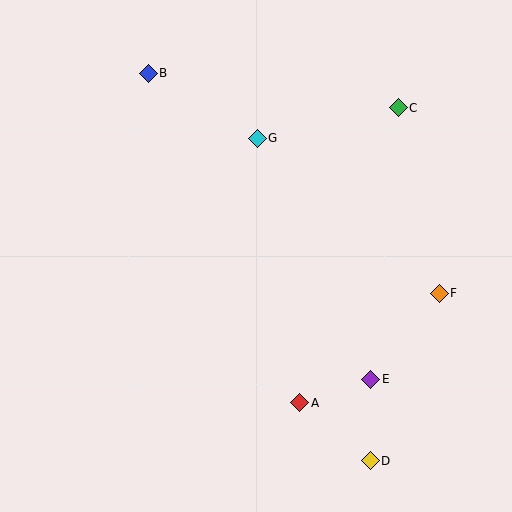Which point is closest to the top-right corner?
Point C is closest to the top-right corner.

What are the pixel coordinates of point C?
Point C is at (398, 108).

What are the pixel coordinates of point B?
Point B is at (148, 73).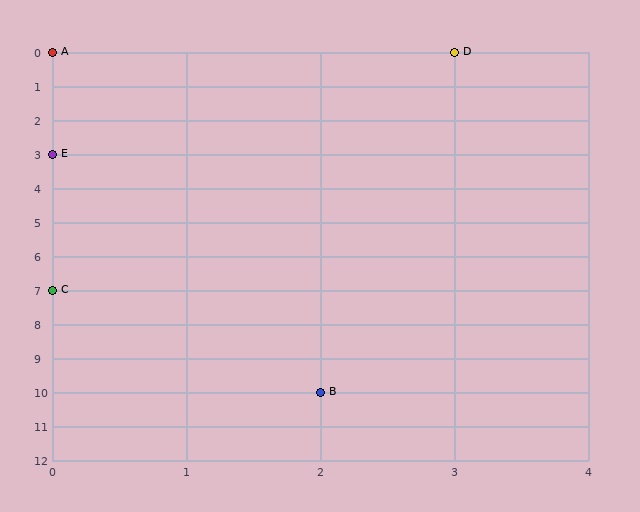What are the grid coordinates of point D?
Point D is at grid coordinates (3, 0).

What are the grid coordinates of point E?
Point E is at grid coordinates (0, 3).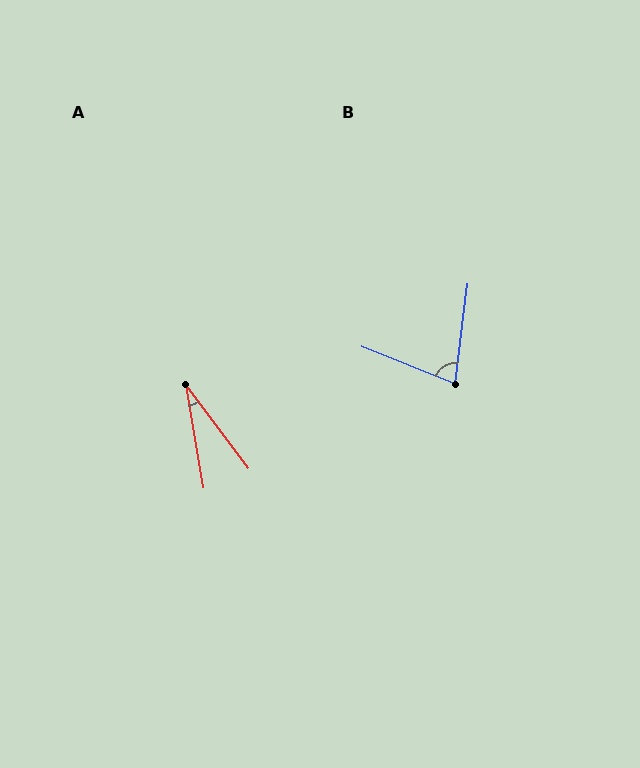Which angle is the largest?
B, at approximately 75 degrees.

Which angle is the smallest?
A, at approximately 27 degrees.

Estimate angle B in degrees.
Approximately 75 degrees.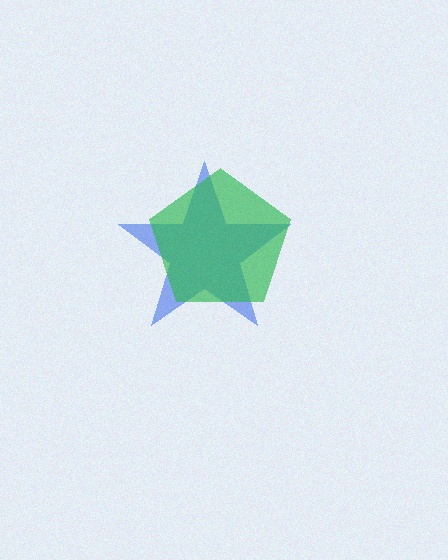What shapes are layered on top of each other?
The layered shapes are: a blue star, a green pentagon.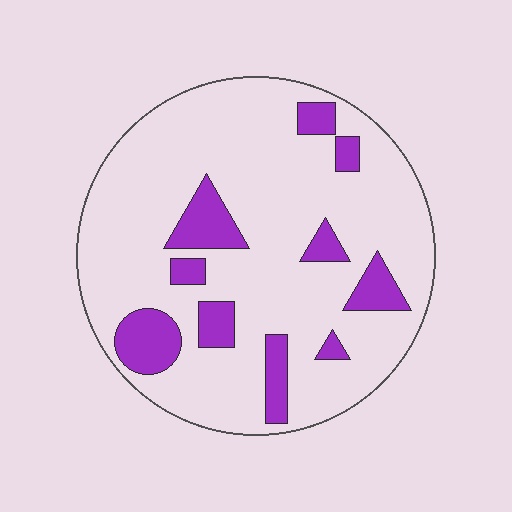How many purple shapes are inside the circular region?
10.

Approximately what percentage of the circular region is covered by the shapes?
Approximately 20%.